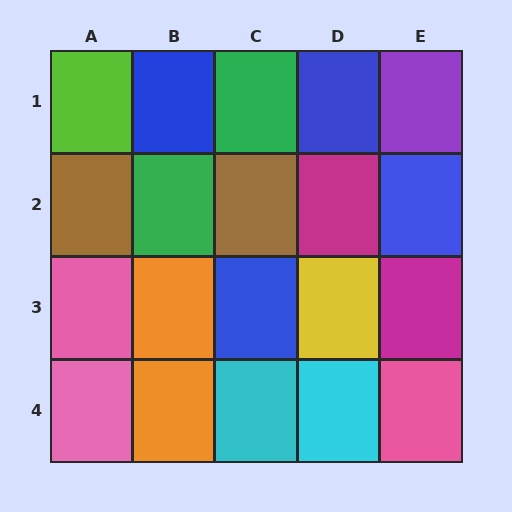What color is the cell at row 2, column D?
Magenta.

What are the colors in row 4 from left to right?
Pink, orange, cyan, cyan, pink.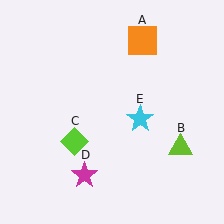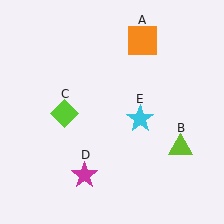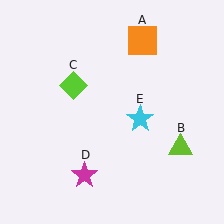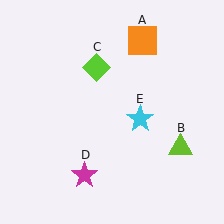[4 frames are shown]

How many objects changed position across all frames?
1 object changed position: lime diamond (object C).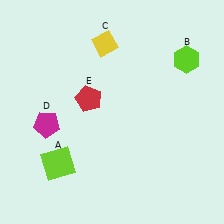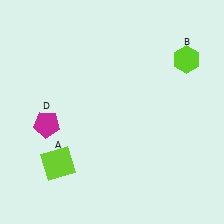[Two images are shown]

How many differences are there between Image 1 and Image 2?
There are 2 differences between the two images.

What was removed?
The yellow diamond (C), the red pentagon (E) were removed in Image 2.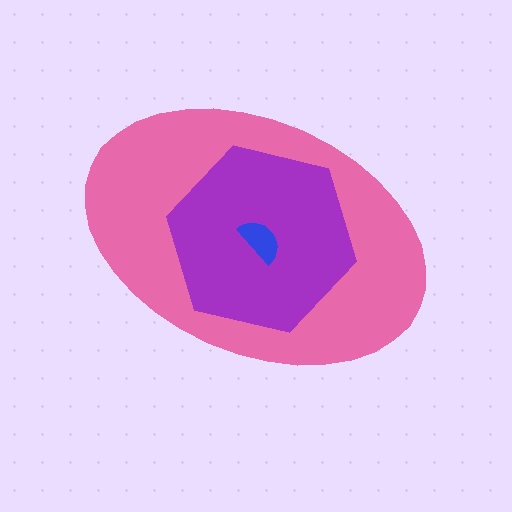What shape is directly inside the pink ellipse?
The purple hexagon.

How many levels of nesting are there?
3.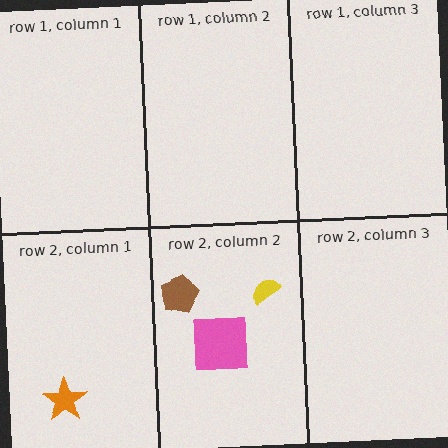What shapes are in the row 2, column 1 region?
The orange star.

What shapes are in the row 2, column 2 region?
The brown pentagon, the pink square, the yellow semicircle.